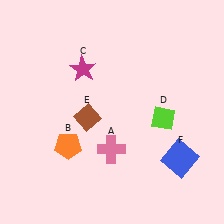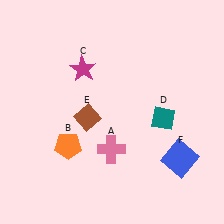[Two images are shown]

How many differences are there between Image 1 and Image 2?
There is 1 difference between the two images.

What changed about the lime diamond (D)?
In Image 1, D is lime. In Image 2, it changed to teal.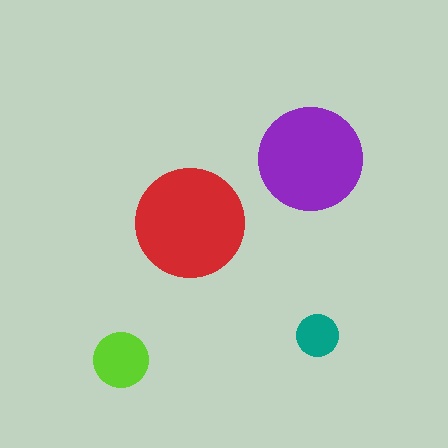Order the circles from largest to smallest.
the red one, the purple one, the lime one, the teal one.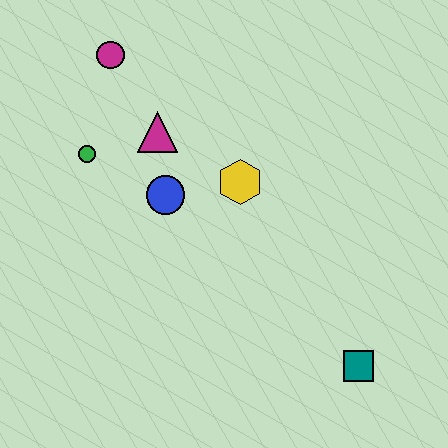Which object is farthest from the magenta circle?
The teal square is farthest from the magenta circle.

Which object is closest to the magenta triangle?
The blue circle is closest to the magenta triangle.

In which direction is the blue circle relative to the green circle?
The blue circle is to the right of the green circle.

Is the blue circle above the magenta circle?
No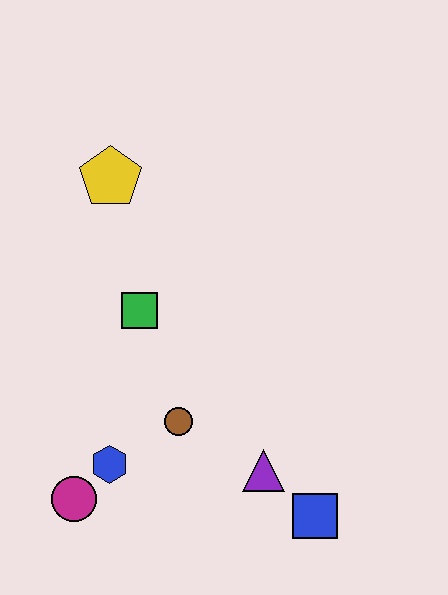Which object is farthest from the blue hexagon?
The yellow pentagon is farthest from the blue hexagon.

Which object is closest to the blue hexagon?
The magenta circle is closest to the blue hexagon.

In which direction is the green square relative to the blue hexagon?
The green square is above the blue hexagon.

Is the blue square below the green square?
Yes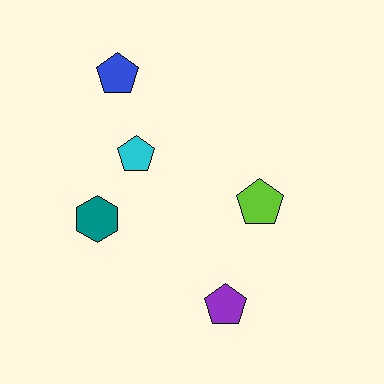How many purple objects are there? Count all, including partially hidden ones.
There is 1 purple object.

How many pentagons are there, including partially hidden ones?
There are 4 pentagons.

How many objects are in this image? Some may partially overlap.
There are 5 objects.